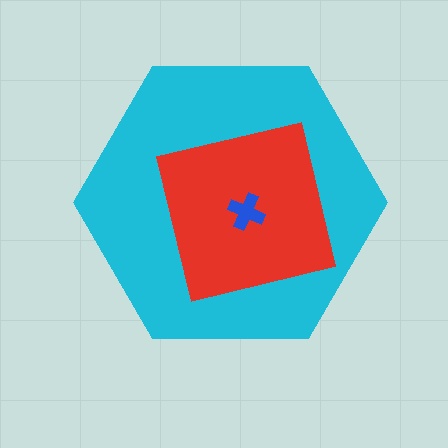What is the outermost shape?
The cyan hexagon.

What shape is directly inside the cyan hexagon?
The red square.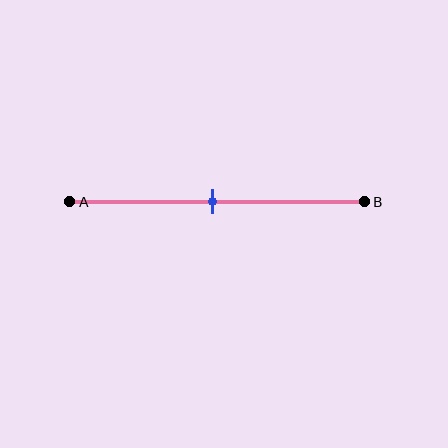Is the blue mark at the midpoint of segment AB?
Yes, the mark is approximately at the midpoint.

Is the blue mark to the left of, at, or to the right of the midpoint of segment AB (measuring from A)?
The blue mark is approximately at the midpoint of segment AB.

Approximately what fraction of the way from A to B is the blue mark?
The blue mark is approximately 50% of the way from A to B.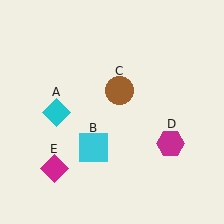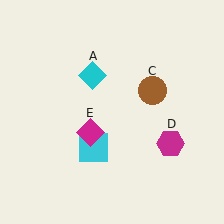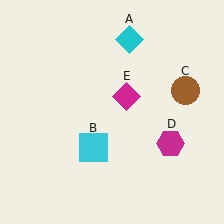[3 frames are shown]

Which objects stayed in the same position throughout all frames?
Cyan square (object B) and magenta hexagon (object D) remained stationary.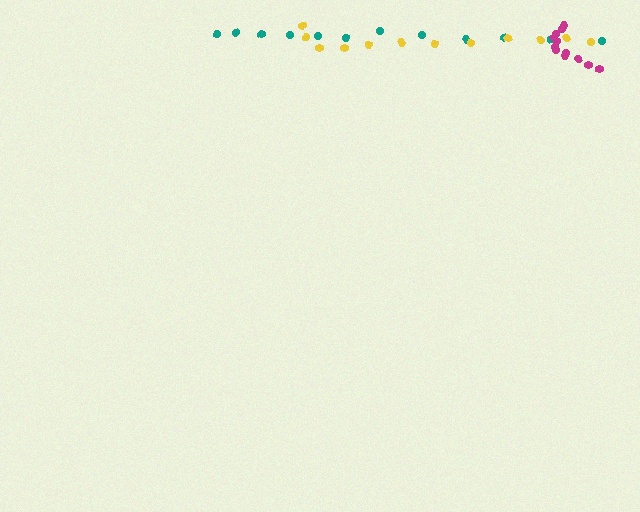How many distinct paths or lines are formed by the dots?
There are 3 distinct paths.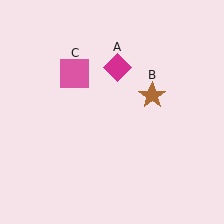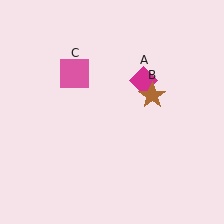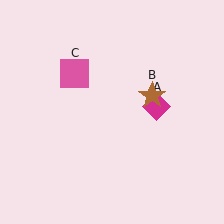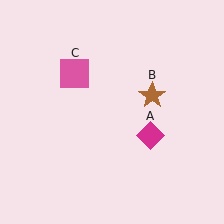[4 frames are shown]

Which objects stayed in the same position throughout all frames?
Brown star (object B) and pink square (object C) remained stationary.